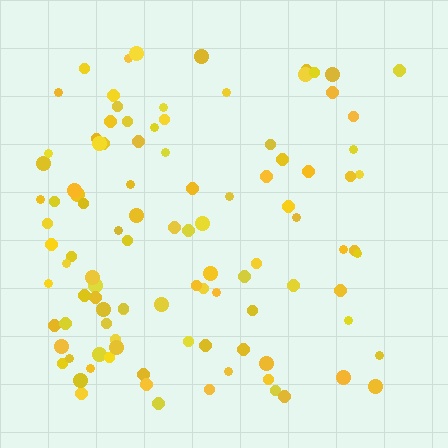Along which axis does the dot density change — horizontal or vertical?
Horizontal.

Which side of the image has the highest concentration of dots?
The left.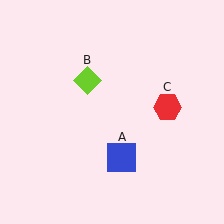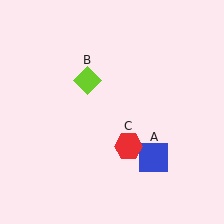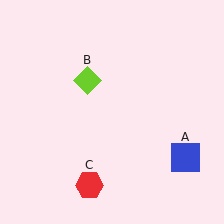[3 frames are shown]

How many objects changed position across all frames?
2 objects changed position: blue square (object A), red hexagon (object C).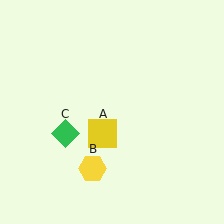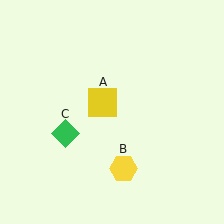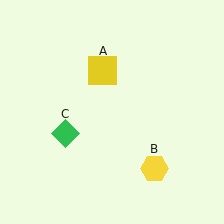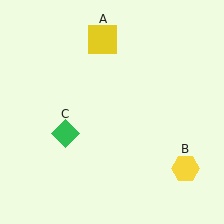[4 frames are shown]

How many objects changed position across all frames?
2 objects changed position: yellow square (object A), yellow hexagon (object B).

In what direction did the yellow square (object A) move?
The yellow square (object A) moved up.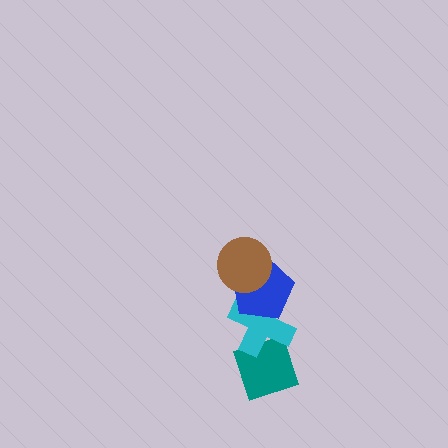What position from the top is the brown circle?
The brown circle is 1st from the top.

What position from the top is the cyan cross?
The cyan cross is 3rd from the top.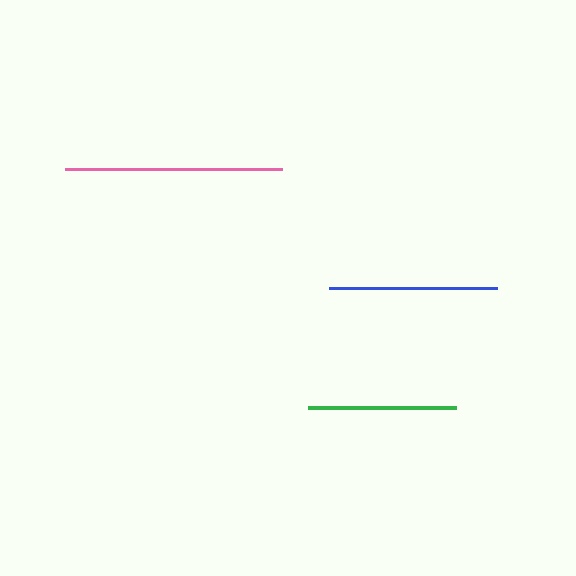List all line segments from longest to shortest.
From longest to shortest: pink, blue, green.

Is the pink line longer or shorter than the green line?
The pink line is longer than the green line.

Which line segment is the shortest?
The green line is the shortest at approximately 148 pixels.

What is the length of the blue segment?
The blue segment is approximately 168 pixels long.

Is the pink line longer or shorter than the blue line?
The pink line is longer than the blue line.